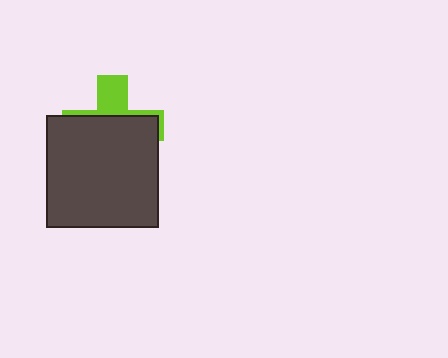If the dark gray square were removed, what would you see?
You would see the complete lime cross.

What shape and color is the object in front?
The object in front is a dark gray square.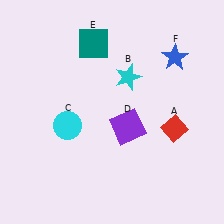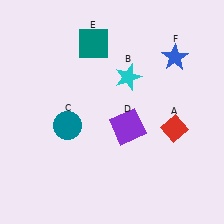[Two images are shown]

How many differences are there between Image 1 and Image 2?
There is 1 difference between the two images.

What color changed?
The circle (C) changed from cyan in Image 1 to teal in Image 2.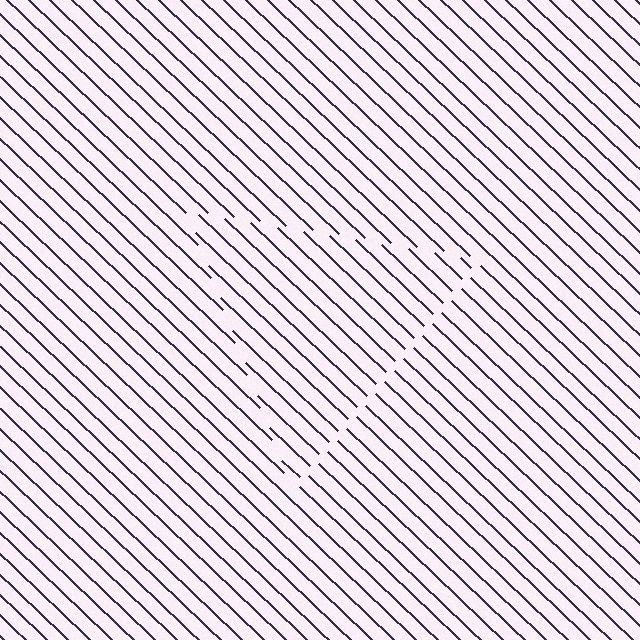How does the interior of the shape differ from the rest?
The interior of the shape contains the same grating, shifted by half a period — the contour is defined by the phase discontinuity where line-ends from the inner and outer gratings abut.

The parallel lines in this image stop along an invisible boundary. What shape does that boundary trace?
An illusory triangle. The interior of the shape contains the same grating, shifted by half a period — the contour is defined by the phase discontinuity where line-ends from the inner and outer gratings abut.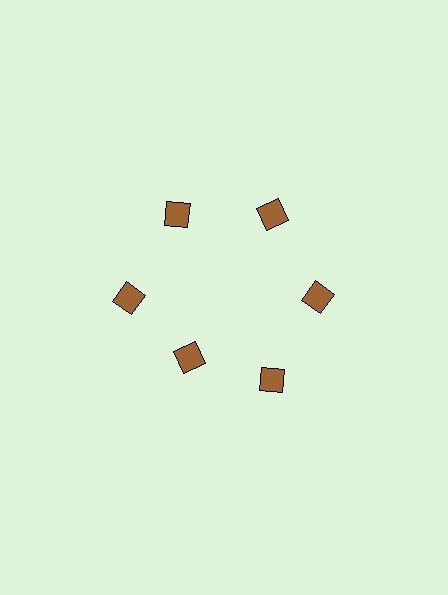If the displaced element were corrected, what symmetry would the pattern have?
It would have 6-fold rotational symmetry — the pattern would map onto itself every 60 degrees.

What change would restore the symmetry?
The symmetry would be restored by moving it outward, back onto the ring so that all 6 diamonds sit at equal angles and equal distance from the center.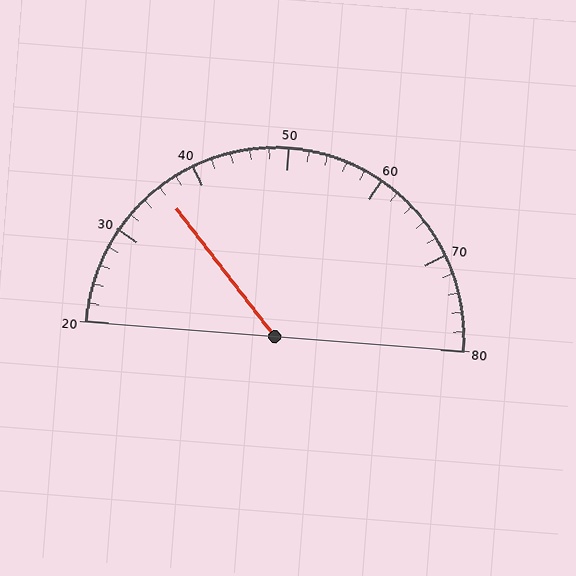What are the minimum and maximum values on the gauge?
The gauge ranges from 20 to 80.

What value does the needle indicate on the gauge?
The needle indicates approximately 36.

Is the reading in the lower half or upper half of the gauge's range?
The reading is in the lower half of the range (20 to 80).